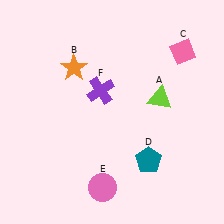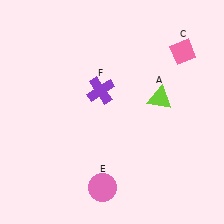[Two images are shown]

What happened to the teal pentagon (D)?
The teal pentagon (D) was removed in Image 2. It was in the bottom-right area of Image 1.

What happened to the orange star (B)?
The orange star (B) was removed in Image 2. It was in the top-left area of Image 1.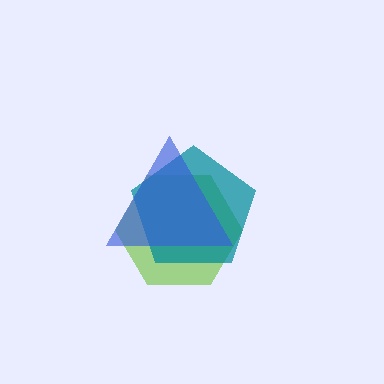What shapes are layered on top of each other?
The layered shapes are: a lime hexagon, a teal pentagon, a blue triangle.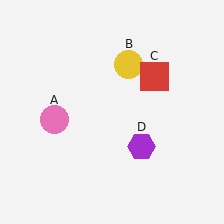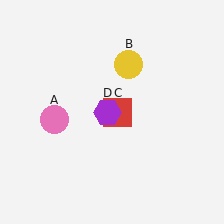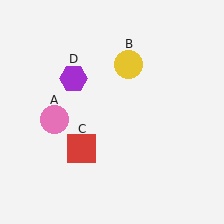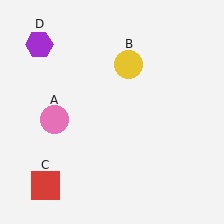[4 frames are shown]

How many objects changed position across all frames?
2 objects changed position: red square (object C), purple hexagon (object D).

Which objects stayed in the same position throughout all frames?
Pink circle (object A) and yellow circle (object B) remained stationary.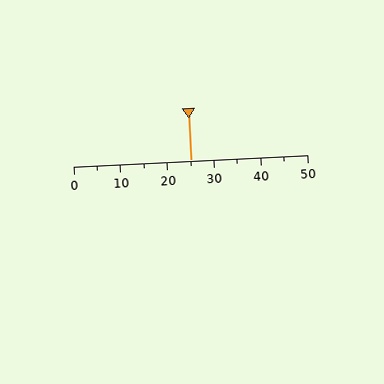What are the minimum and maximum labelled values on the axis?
The axis runs from 0 to 50.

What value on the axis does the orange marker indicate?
The marker indicates approximately 25.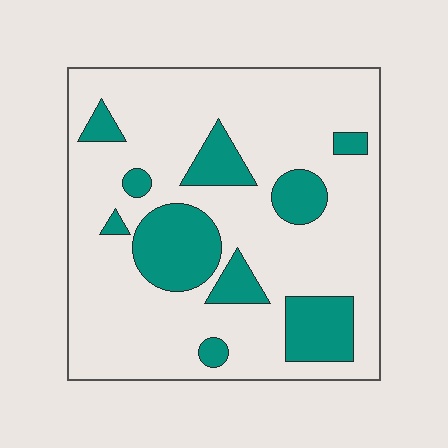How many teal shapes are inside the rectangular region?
10.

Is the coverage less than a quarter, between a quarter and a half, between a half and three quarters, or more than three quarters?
Less than a quarter.